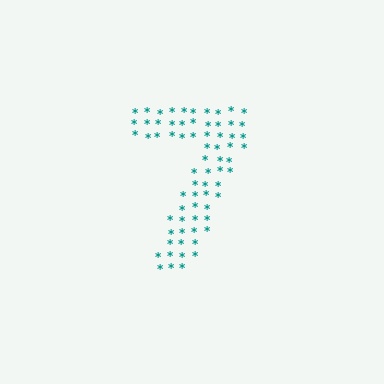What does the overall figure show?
The overall figure shows the digit 7.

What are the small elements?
The small elements are asterisks.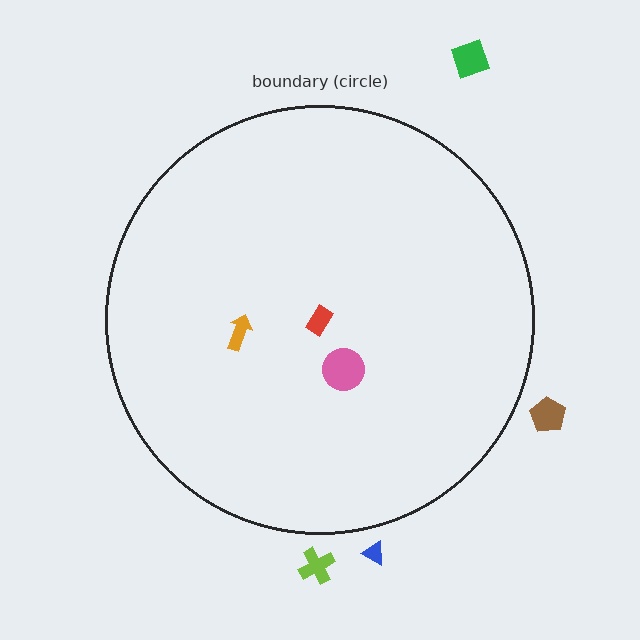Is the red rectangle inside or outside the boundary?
Inside.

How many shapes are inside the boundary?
3 inside, 4 outside.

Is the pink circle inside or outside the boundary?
Inside.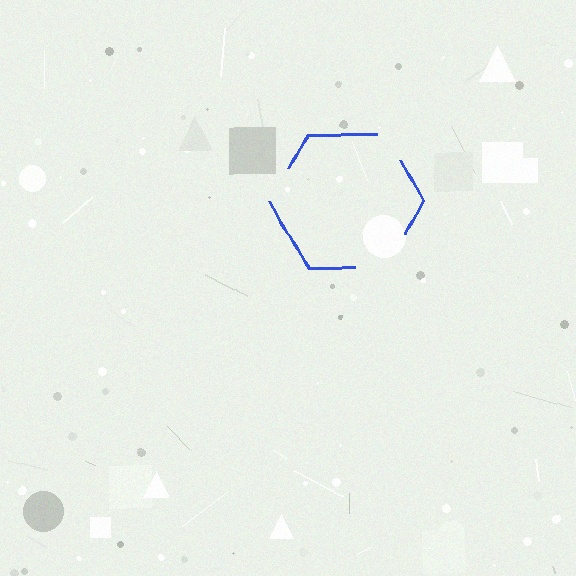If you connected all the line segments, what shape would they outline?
They would outline a hexagon.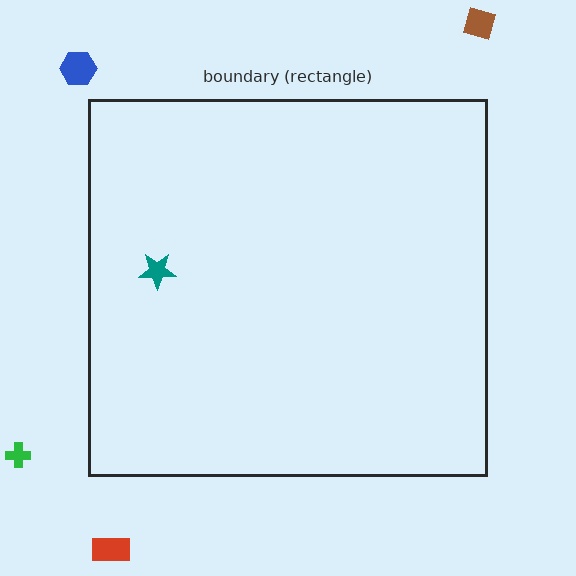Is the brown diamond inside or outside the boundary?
Outside.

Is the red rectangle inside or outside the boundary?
Outside.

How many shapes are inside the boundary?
1 inside, 4 outside.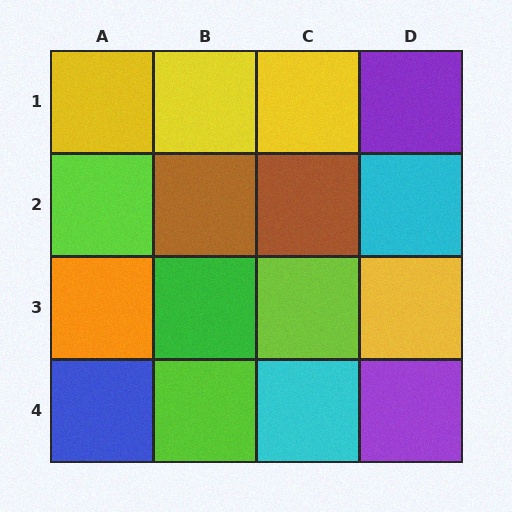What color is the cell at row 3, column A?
Orange.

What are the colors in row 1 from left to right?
Yellow, yellow, yellow, purple.